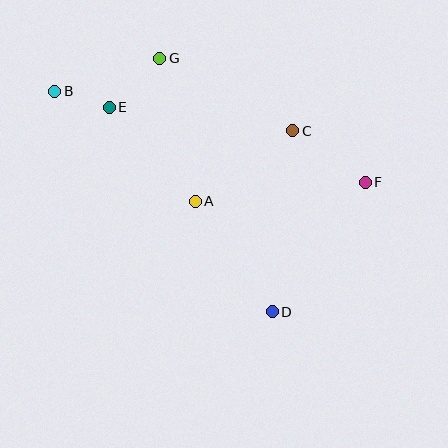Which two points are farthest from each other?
Points B and F are farthest from each other.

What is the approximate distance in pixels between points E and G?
The distance between E and G is approximately 70 pixels.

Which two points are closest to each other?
Points B and E are closest to each other.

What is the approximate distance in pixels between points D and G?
The distance between D and G is approximately 277 pixels.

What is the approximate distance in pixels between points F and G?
The distance between F and G is approximately 240 pixels.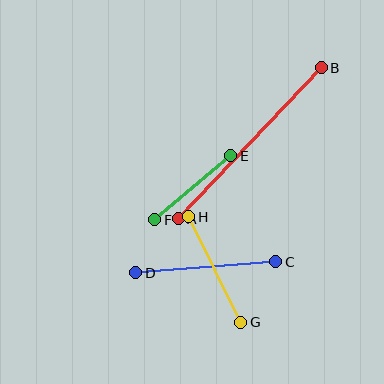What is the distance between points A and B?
The distance is approximately 208 pixels.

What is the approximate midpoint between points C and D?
The midpoint is at approximately (206, 267) pixels.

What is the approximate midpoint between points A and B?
The midpoint is at approximately (250, 143) pixels.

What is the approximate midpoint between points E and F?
The midpoint is at approximately (193, 188) pixels.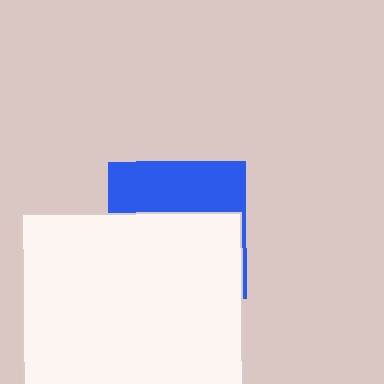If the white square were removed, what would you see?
You would see the complete blue square.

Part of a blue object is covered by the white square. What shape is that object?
It is a square.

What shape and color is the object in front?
The object in front is a white square.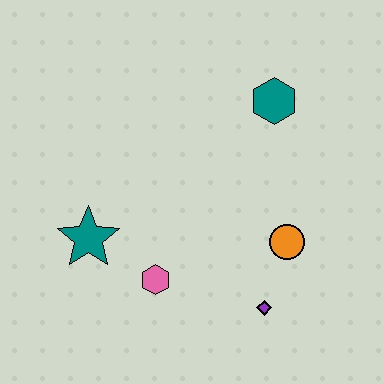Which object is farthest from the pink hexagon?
The teal hexagon is farthest from the pink hexagon.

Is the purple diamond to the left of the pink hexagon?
No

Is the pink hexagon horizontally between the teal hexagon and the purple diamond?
No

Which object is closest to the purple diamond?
The orange circle is closest to the purple diamond.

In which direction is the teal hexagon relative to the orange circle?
The teal hexagon is above the orange circle.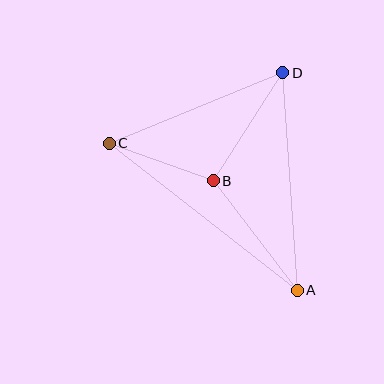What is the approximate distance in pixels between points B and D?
The distance between B and D is approximately 129 pixels.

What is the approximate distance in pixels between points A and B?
The distance between A and B is approximately 138 pixels.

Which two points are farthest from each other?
Points A and C are farthest from each other.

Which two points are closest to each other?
Points B and C are closest to each other.